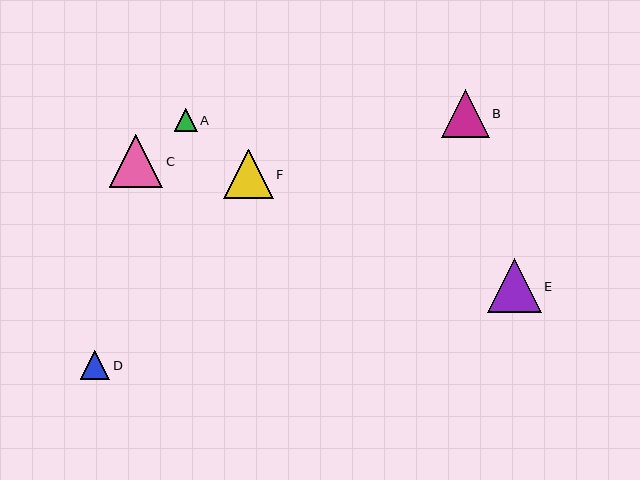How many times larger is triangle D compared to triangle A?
Triangle D is approximately 1.3 times the size of triangle A.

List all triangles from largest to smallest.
From largest to smallest: E, C, F, B, D, A.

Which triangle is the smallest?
Triangle A is the smallest with a size of approximately 23 pixels.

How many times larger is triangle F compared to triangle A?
Triangle F is approximately 2.2 times the size of triangle A.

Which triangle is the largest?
Triangle E is the largest with a size of approximately 54 pixels.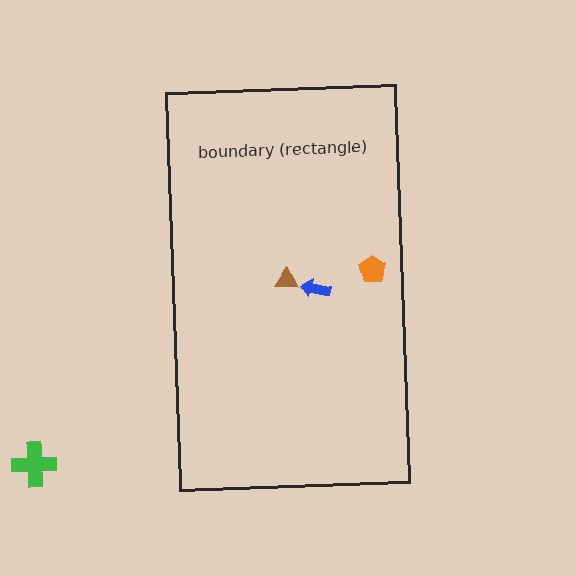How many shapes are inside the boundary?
3 inside, 1 outside.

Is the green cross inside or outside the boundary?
Outside.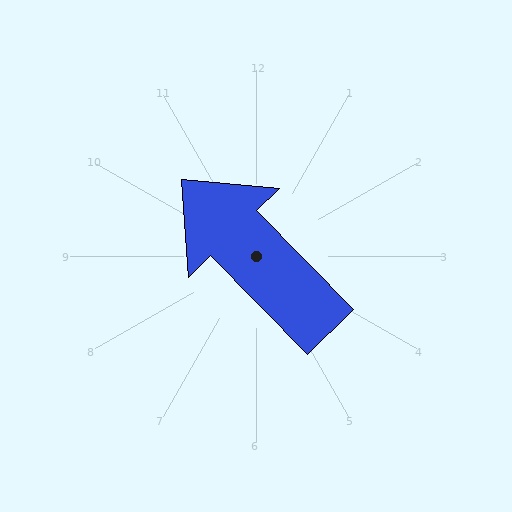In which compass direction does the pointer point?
Northwest.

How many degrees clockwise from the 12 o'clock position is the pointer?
Approximately 316 degrees.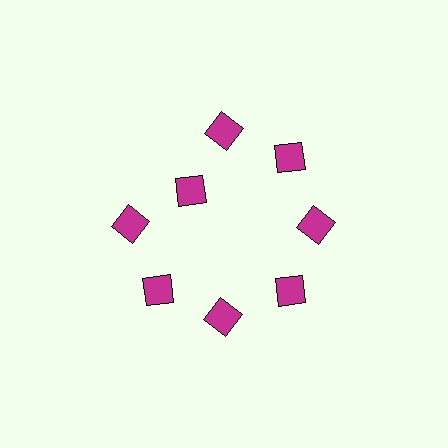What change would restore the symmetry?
The symmetry would be restored by moving it outward, back onto the ring so that all 8 diamonds sit at equal angles and equal distance from the center.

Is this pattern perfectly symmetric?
No. The 8 magenta diamonds are arranged in a ring, but one element near the 10 o'clock position is pulled inward toward the center, breaking the 8-fold rotational symmetry.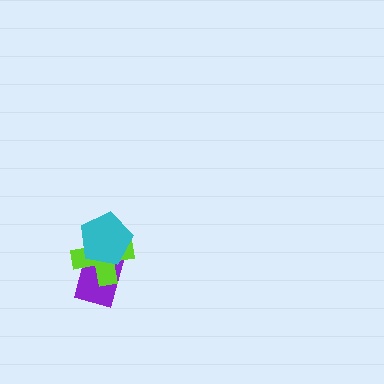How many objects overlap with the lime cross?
2 objects overlap with the lime cross.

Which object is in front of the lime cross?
The cyan pentagon is in front of the lime cross.